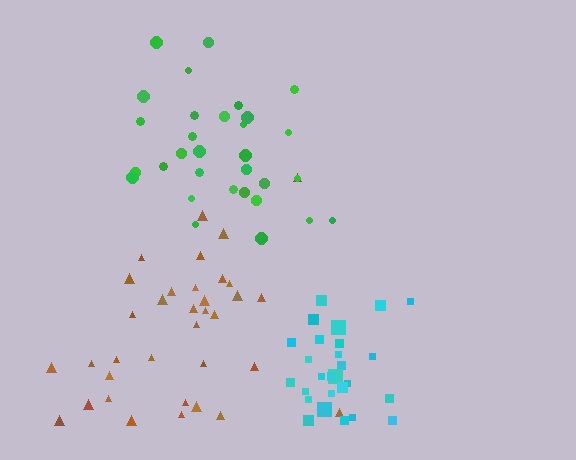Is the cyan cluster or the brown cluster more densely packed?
Cyan.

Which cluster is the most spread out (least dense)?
Brown.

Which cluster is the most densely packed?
Cyan.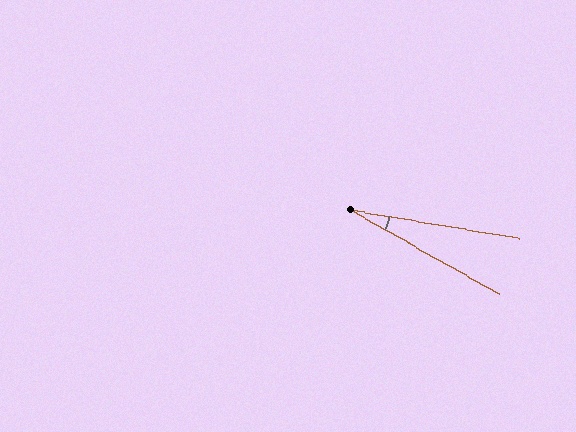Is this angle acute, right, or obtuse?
It is acute.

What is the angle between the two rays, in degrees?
Approximately 20 degrees.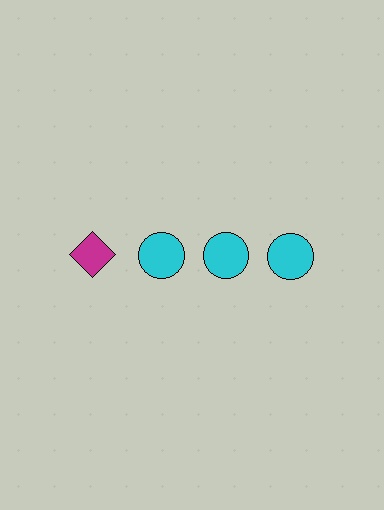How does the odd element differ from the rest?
It differs in both color (magenta instead of cyan) and shape (diamond instead of circle).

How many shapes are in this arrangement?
There are 4 shapes arranged in a grid pattern.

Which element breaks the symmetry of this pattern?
The magenta diamond in the top row, leftmost column breaks the symmetry. All other shapes are cyan circles.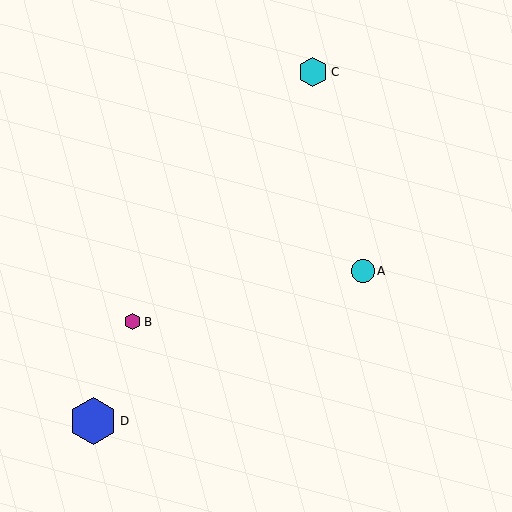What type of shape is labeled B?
Shape B is a magenta hexagon.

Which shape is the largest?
The blue hexagon (labeled D) is the largest.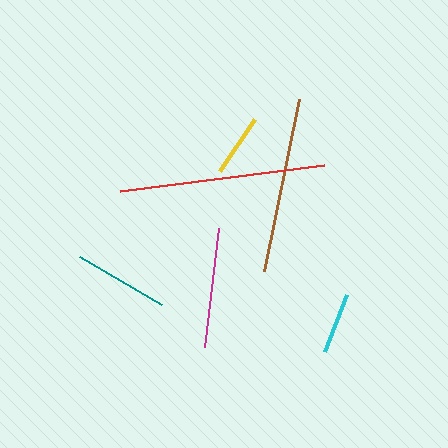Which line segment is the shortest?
The cyan line is the shortest at approximately 61 pixels.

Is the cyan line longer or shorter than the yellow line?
The yellow line is longer than the cyan line.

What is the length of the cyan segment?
The cyan segment is approximately 61 pixels long.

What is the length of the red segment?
The red segment is approximately 206 pixels long.